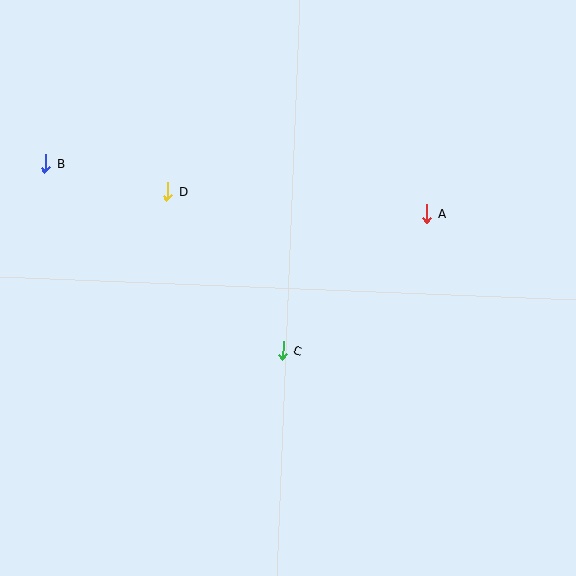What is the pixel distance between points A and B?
The distance between A and B is 385 pixels.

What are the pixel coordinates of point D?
Point D is at (167, 192).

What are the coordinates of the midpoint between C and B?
The midpoint between C and B is at (164, 257).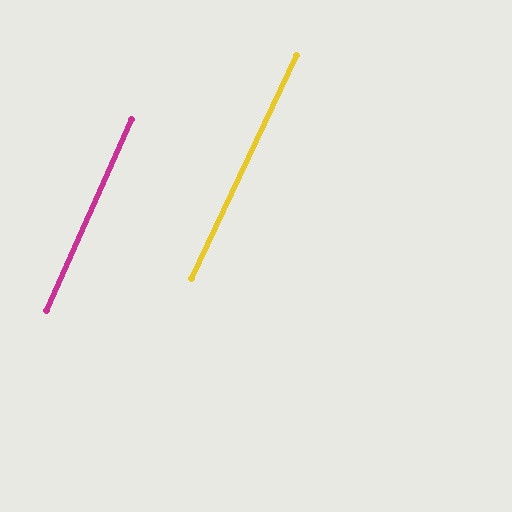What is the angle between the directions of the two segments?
Approximately 1 degree.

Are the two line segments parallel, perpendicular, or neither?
Parallel — their directions differ by only 1.2°.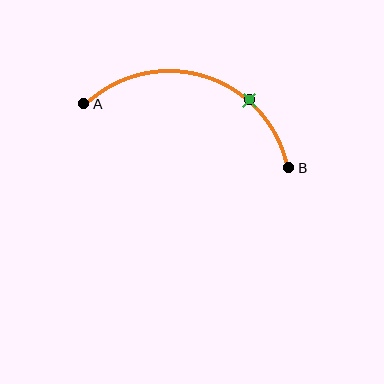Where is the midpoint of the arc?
The arc midpoint is the point on the curve farthest from the straight line joining A and B. It sits above that line.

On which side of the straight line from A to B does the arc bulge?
The arc bulges above the straight line connecting A and B.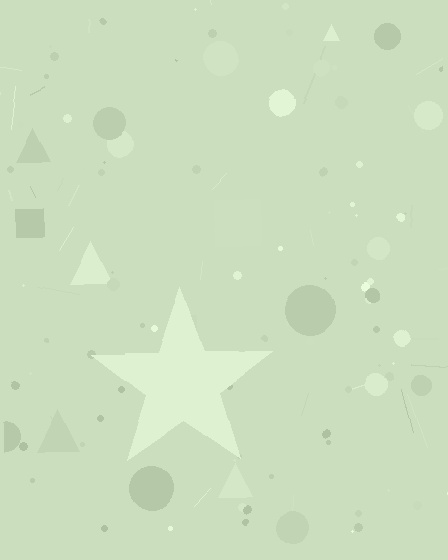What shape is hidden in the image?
A star is hidden in the image.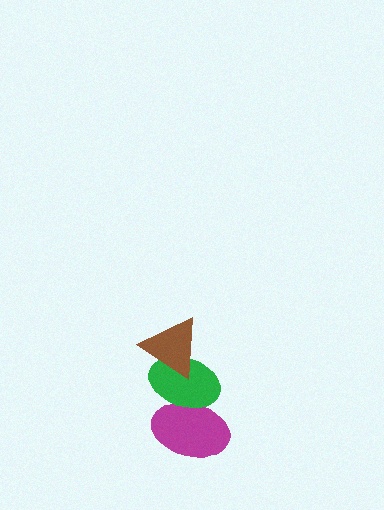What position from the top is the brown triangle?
The brown triangle is 1st from the top.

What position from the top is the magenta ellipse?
The magenta ellipse is 3rd from the top.